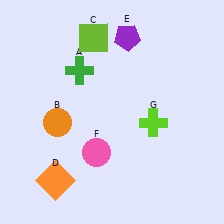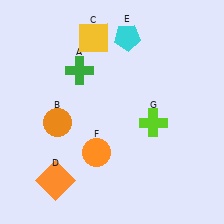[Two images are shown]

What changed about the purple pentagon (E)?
In Image 1, E is purple. In Image 2, it changed to cyan.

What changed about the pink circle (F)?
In Image 1, F is pink. In Image 2, it changed to orange.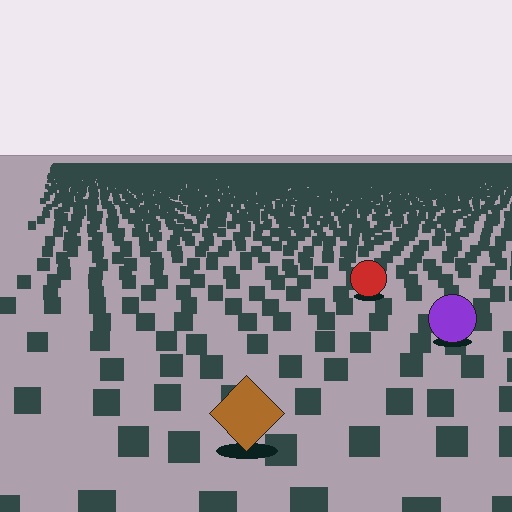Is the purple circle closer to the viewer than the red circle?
Yes. The purple circle is closer — you can tell from the texture gradient: the ground texture is coarser near it.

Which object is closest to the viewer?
The brown diamond is closest. The texture marks near it are larger and more spread out.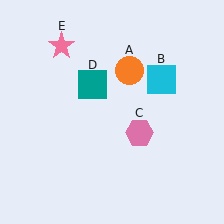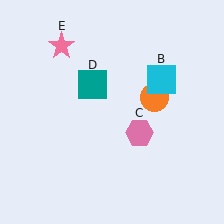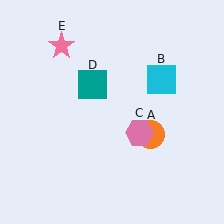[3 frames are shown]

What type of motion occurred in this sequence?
The orange circle (object A) rotated clockwise around the center of the scene.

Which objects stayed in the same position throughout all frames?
Cyan square (object B) and pink hexagon (object C) and teal square (object D) and pink star (object E) remained stationary.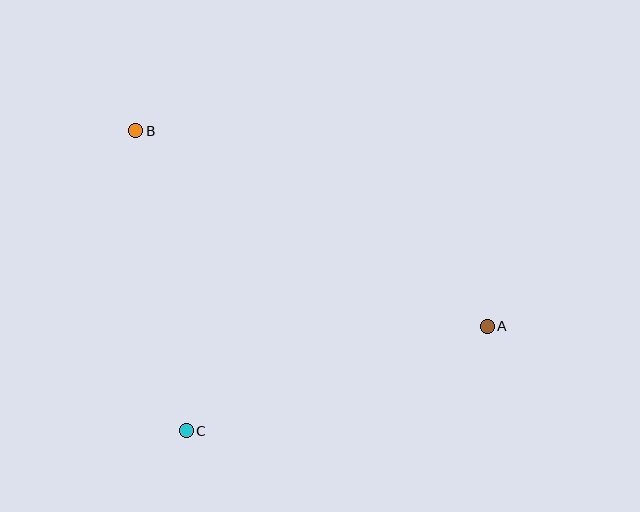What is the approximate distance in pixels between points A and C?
The distance between A and C is approximately 318 pixels.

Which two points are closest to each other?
Points B and C are closest to each other.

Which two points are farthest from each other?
Points A and B are farthest from each other.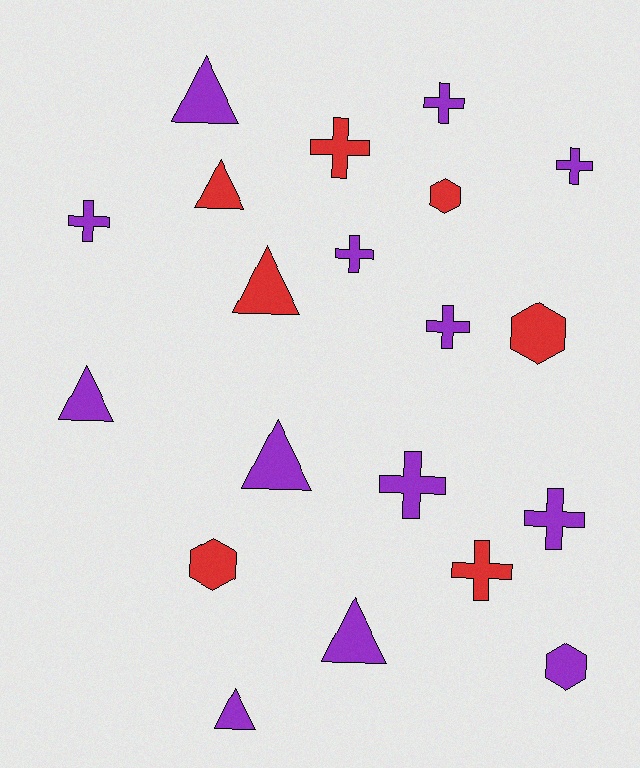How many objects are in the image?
There are 20 objects.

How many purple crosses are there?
There are 7 purple crosses.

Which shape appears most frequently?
Cross, with 9 objects.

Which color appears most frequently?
Purple, with 13 objects.